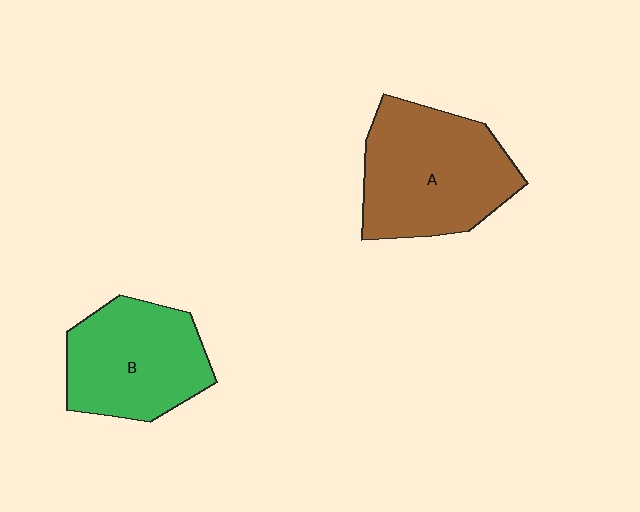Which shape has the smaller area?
Shape B (green).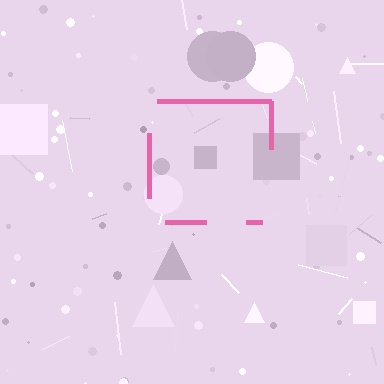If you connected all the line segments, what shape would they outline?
They would outline a square.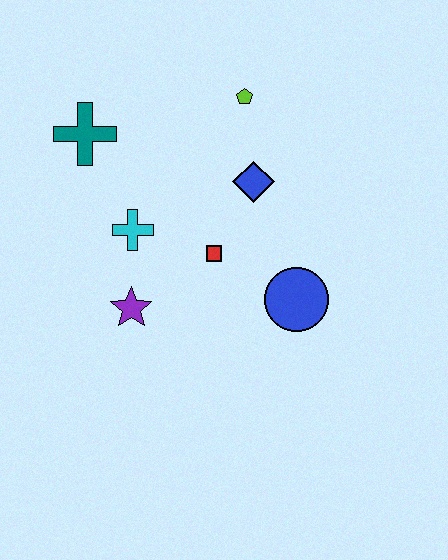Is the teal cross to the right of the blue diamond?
No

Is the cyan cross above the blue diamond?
No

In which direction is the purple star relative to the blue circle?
The purple star is to the left of the blue circle.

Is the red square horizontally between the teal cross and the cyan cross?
No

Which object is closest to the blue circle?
The red square is closest to the blue circle.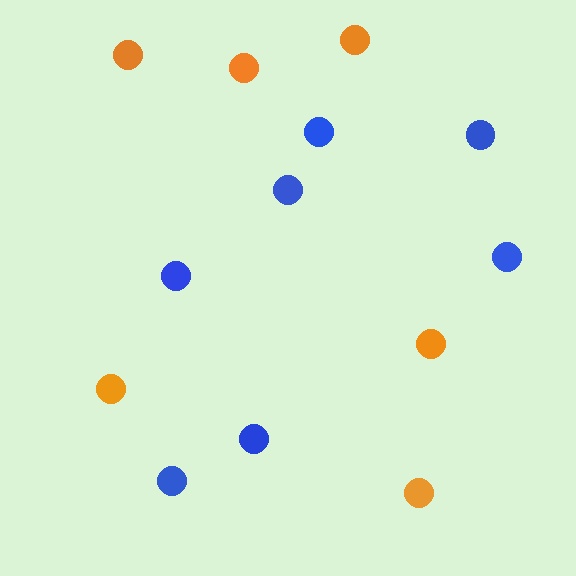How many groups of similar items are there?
There are 2 groups: one group of orange circles (6) and one group of blue circles (7).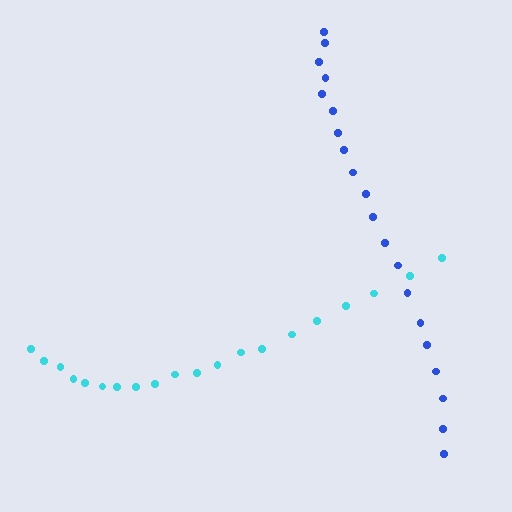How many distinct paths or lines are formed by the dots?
There are 2 distinct paths.